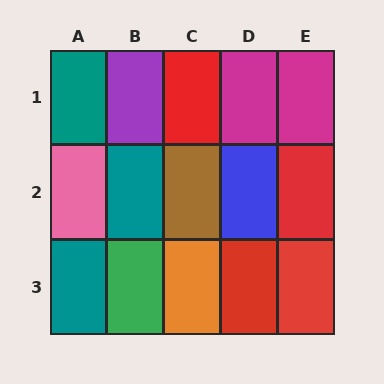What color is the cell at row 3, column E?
Red.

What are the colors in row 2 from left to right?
Pink, teal, brown, blue, red.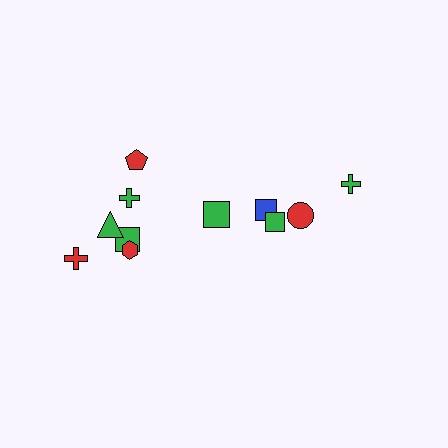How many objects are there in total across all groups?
There are 11 objects.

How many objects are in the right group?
There are 4 objects.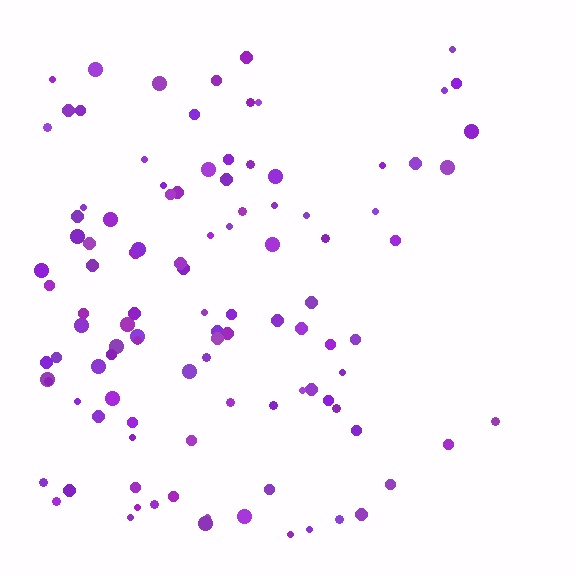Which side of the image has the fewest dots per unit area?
The right.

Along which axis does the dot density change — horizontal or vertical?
Horizontal.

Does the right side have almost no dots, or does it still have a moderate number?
Still a moderate number, just noticeably fewer than the left.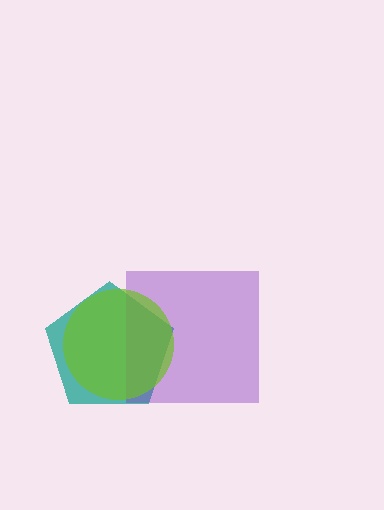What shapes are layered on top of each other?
The layered shapes are: a teal pentagon, a purple square, a lime circle.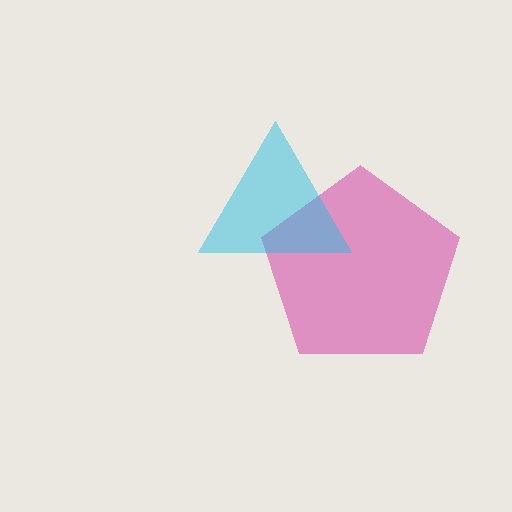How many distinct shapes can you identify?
There are 2 distinct shapes: a magenta pentagon, a cyan triangle.